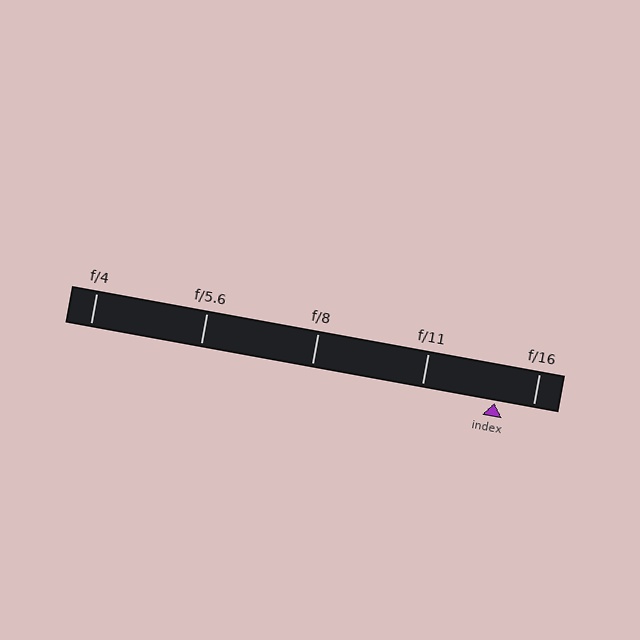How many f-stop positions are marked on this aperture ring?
There are 5 f-stop positions marked.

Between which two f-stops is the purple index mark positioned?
The index mark is between f/11 and f/16.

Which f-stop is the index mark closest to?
The index mark is closest to f/16.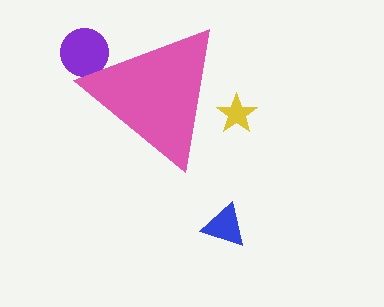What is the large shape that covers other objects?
A pink triangle.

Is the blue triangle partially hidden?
No, the blue triangle is fully visible.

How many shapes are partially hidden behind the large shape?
2 shapes are partially hidden.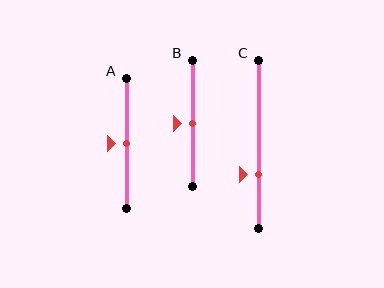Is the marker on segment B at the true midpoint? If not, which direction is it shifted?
Yes, the marker on segment B is at the true midpoint.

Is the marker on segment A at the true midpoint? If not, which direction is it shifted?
Yes, the marker on segment A is at the true midpoint.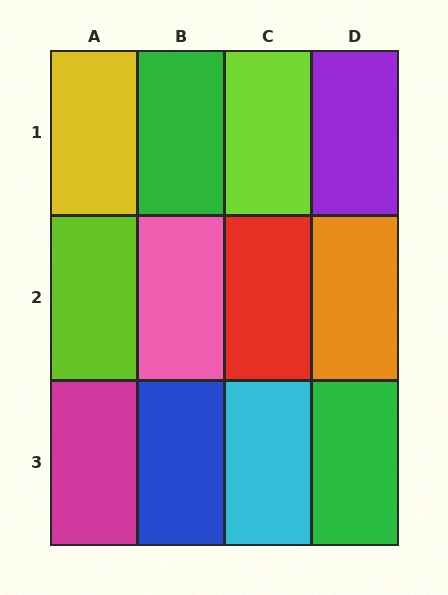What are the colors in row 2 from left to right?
Lime, pink, red, orange.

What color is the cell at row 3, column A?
Magenta.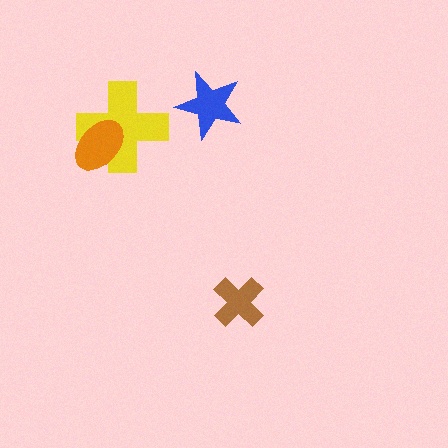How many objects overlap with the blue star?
0 objects overlap with the blue star.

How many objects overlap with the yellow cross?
1 object overlaps with the yellow cross.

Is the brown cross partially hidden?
No, no other shape covers it.